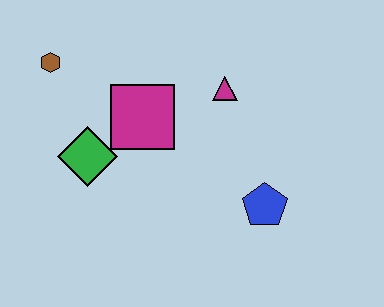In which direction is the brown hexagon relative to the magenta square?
The brown hexagon is to the left of the magenta square.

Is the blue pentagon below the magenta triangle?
Yes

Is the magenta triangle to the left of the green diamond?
No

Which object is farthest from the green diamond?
The blue pentagon is farthest from the green diamond.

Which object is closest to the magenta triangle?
The magenta square is closest to the magenta triangle.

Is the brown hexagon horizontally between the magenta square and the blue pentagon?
No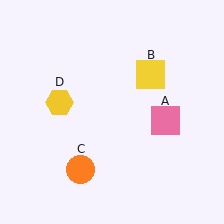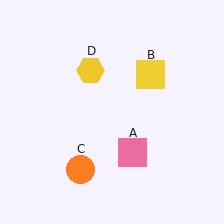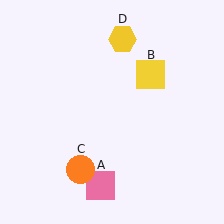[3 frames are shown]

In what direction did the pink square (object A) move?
The pink square (object A) moved down and to the left.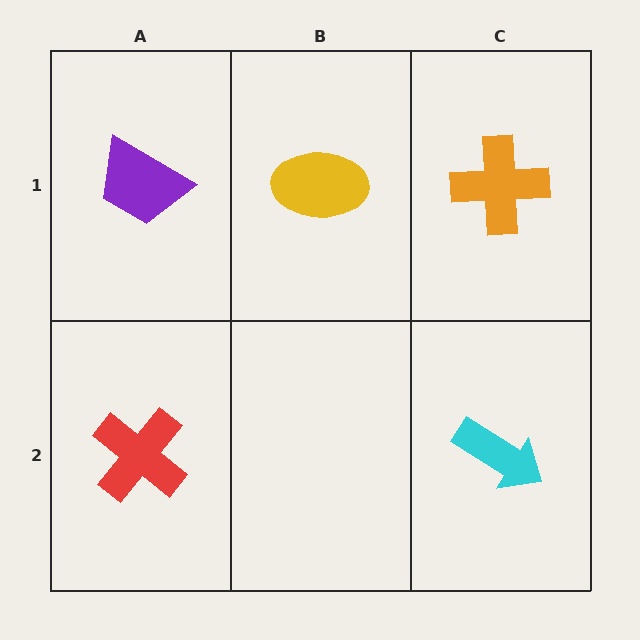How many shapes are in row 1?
3 shapes.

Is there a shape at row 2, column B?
No, that cell is empty.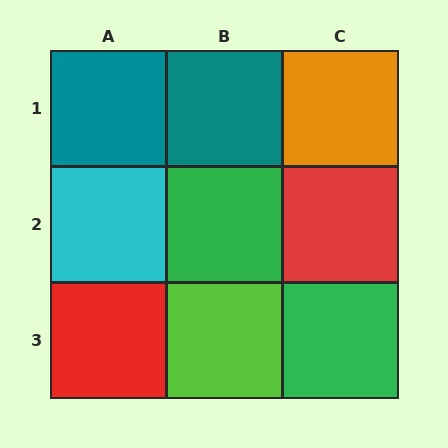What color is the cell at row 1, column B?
Teal.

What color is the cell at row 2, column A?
Cyan.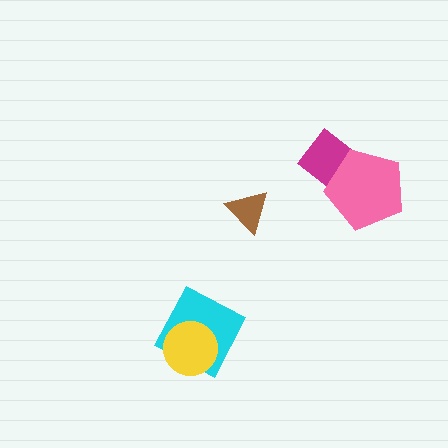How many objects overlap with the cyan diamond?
1 object overlaps with the cyan diamond.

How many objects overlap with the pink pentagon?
1 object overlaps with the pink pentagon.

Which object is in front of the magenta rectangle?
The pink pentagon is in front of the magenta rectangle.